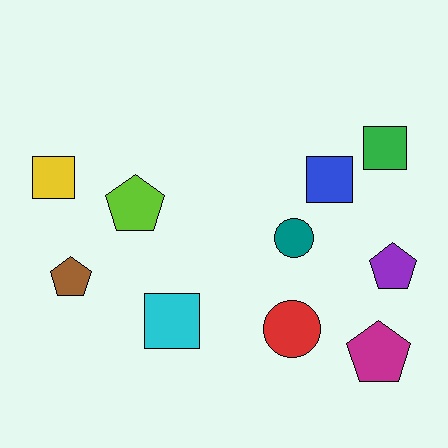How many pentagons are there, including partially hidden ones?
There are 4 pentagons.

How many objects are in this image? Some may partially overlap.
There are 10 objects.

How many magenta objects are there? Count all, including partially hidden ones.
There is 1 magenta object.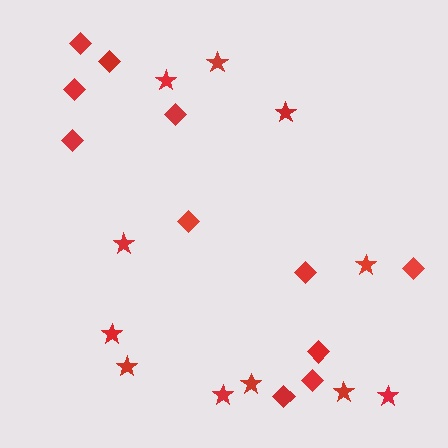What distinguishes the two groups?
There are 2 groups: one group of diamonds (11) and one group of stars (11).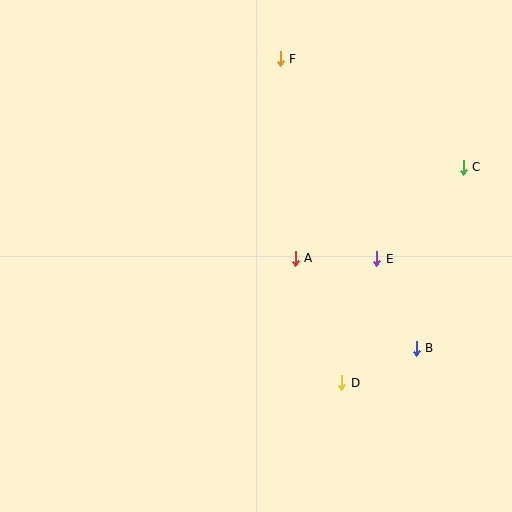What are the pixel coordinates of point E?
Point E is at (377, 259).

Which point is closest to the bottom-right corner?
Point B is closest to the bottom-right corner.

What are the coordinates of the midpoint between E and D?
The midpoint between E and D is at (359, 321).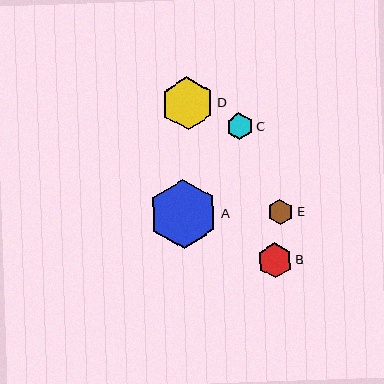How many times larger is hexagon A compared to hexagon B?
Hexagon A is approximately 2.0 times the size of hexagon B.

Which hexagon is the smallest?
Hexagon E is the smallest with a size of approximately 26 pixels.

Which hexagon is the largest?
Hexagon A is the largest with a size of approximately 69 pixels.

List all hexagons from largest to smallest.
From largest to smallest: A, D, B, C, E.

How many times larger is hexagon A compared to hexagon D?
Hexagon A is approximately 1.3 times the size of hexagon D.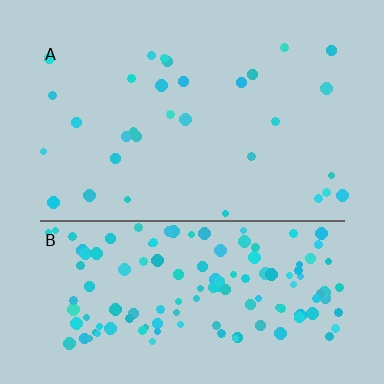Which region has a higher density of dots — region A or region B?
B (the bottom).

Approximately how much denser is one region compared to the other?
Approximately 4.4× — region B over region A.